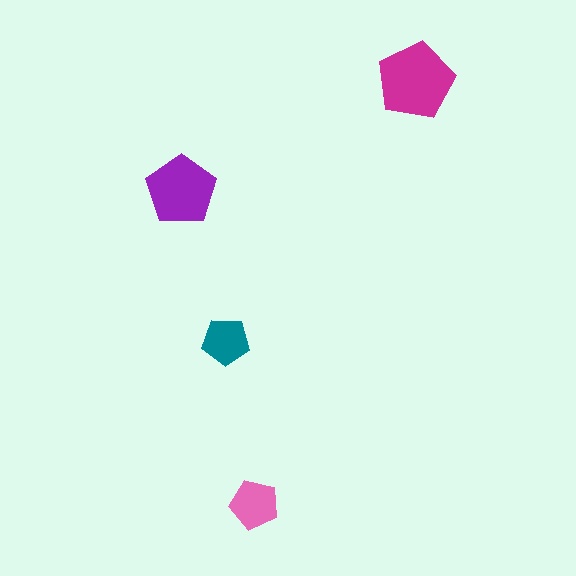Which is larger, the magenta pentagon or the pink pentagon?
The magenta one.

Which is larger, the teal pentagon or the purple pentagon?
The purple one.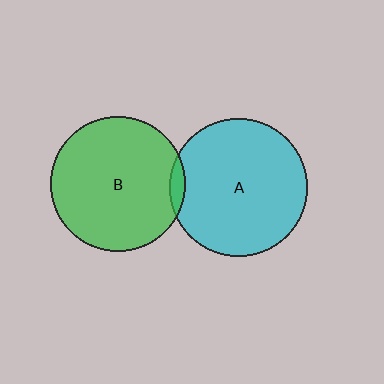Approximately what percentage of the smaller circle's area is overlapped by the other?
Approximately 5%.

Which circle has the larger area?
Circle A (cyan).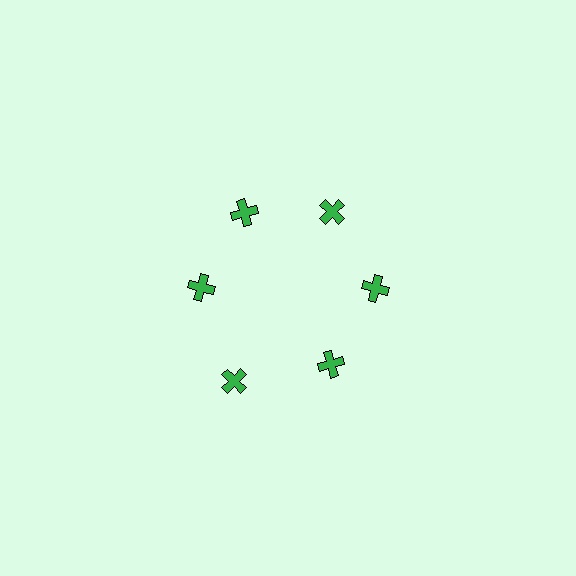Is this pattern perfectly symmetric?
No. The 6 green crosses are arranged in a ring, but one element near the 7 o'clock position is pushed outward from the center, breaking the 6-fold rotational symmetry.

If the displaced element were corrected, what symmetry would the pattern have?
It would have 6-fold rotational symmetry — the pattern would map onto itself every 60 degrees.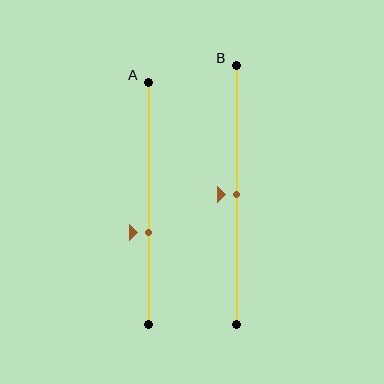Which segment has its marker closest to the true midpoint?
Segment B has its marker closest to the true midpoint.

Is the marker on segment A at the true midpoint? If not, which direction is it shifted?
No, the marker on segment A is shifted downward by about 12% of the segment length.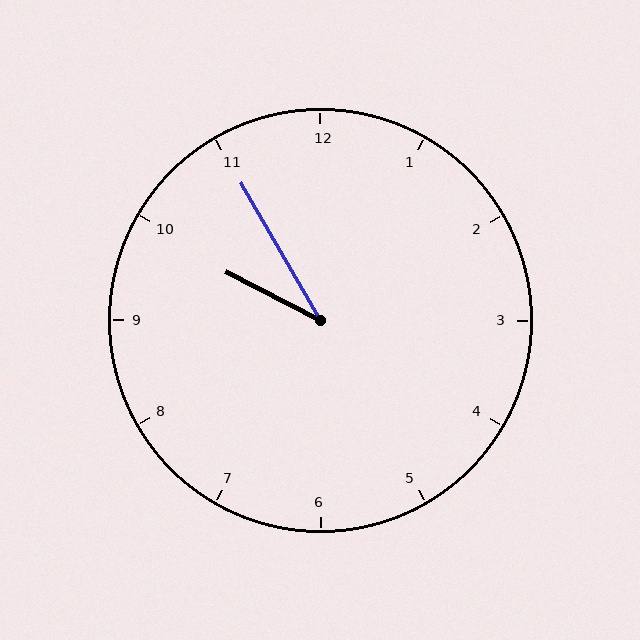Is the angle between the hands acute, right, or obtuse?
It is acute.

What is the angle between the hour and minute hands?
Approximately 32 degrees.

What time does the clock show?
9:55.